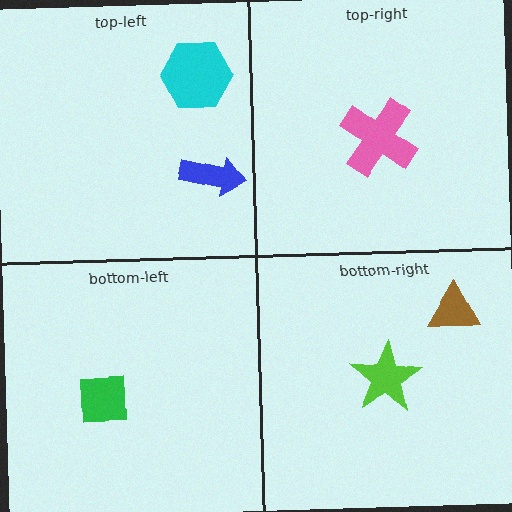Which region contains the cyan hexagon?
The top-left region.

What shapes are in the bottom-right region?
The lime star, the brown triangle.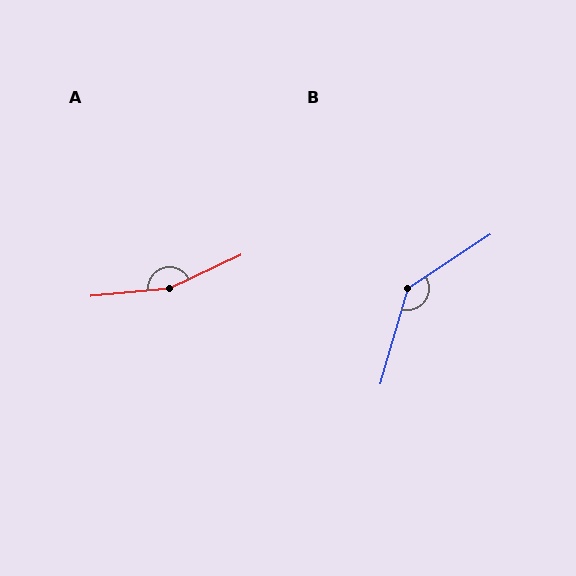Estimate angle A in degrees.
Approximately 160 degrees.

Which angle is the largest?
A, at approximately 160 degrees.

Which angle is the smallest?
B, at approximately 139 degrees.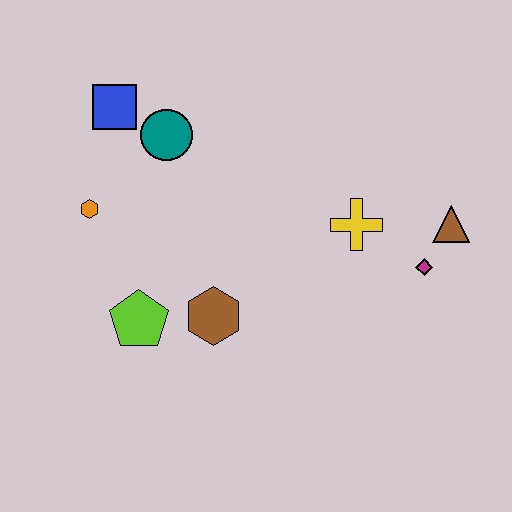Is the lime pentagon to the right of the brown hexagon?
No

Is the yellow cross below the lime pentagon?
No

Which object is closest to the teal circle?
The blue square is closest to the teal circle.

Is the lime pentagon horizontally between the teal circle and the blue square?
Yes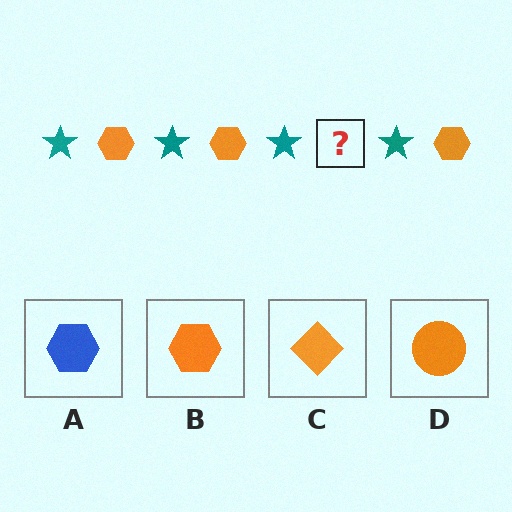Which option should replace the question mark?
Option B.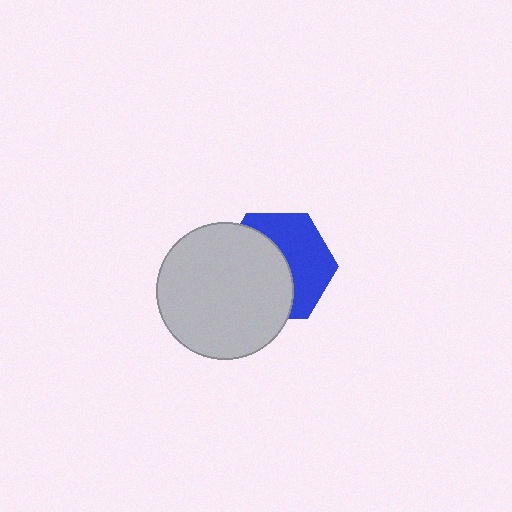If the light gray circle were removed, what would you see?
You would see the complete blue hexagon.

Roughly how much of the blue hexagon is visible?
About half of it is visible (roughly 47%).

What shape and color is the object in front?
The object in front is a light gray circle.